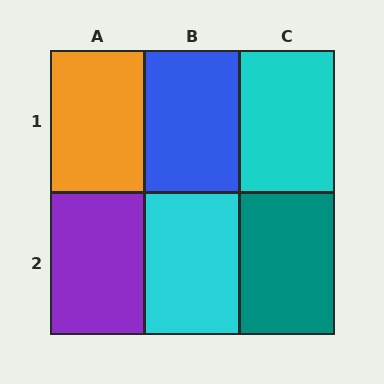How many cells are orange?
1 cell is orange.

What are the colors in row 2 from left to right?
Purple, cyan, teal.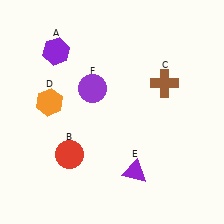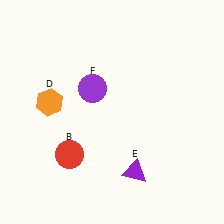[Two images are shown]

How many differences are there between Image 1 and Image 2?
There are 2 differences between the two images.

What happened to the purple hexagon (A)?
The purple hexagon (A) was removed in Image 2. It was in the top-left area of Image 1.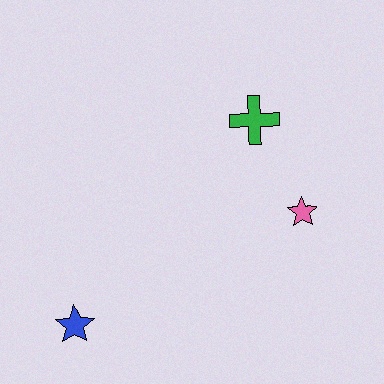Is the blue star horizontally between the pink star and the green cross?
No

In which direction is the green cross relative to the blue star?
The green cross is above the blue star.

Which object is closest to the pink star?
The green cross is closest to the pink star.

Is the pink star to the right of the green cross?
Yes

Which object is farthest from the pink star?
The blue star is farthest from the pink star.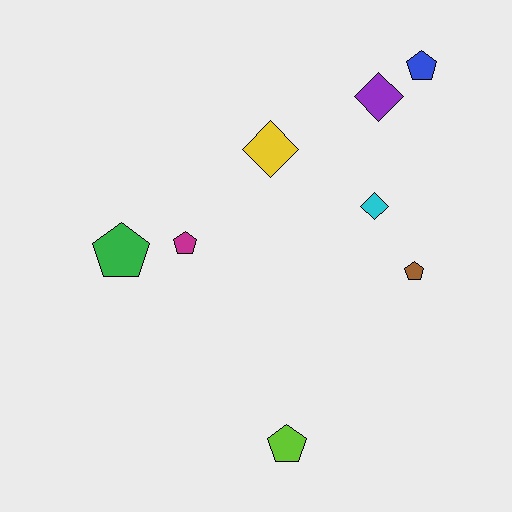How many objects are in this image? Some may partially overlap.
There are 8 objects.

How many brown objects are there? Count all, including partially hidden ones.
There is 1 brown object.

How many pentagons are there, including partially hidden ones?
There are 5 pentagons.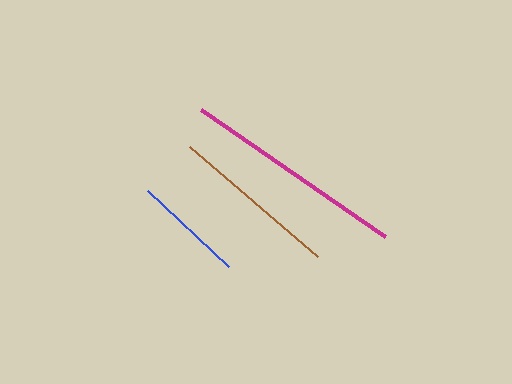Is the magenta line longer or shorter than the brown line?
The magenta line is longer than the brown line.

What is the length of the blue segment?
The blue segment is approximately 112 pixels long.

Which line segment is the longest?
The magenta line is the longest at approximately 224 pixels.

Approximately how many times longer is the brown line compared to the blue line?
The brown line is approximately 1.5 times the length of the blue line.